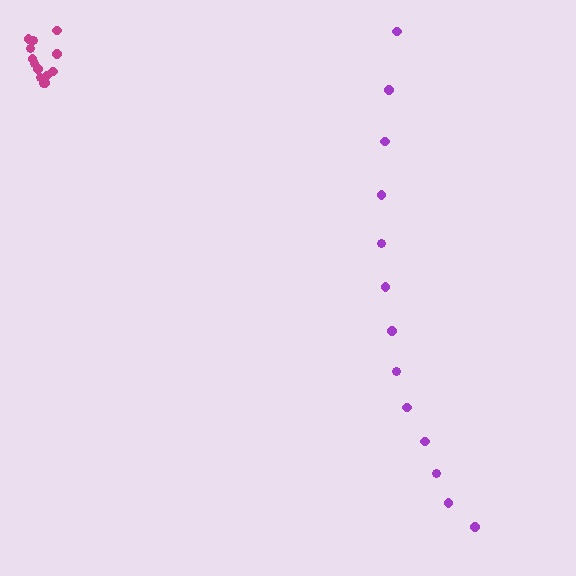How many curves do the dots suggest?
There are 2 distinct paths.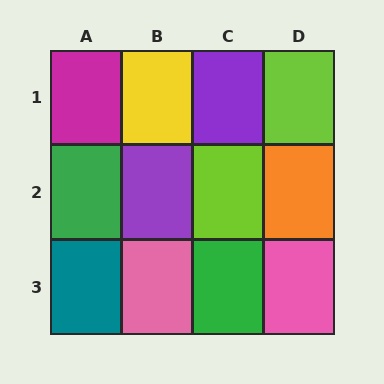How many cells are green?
2 cells are green.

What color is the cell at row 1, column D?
Lime.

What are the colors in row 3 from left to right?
Teal, pink, green, pink.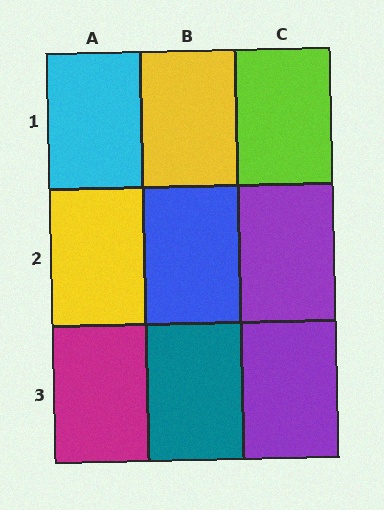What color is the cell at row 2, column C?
Purple.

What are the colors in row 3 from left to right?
Magenta, teal, purple.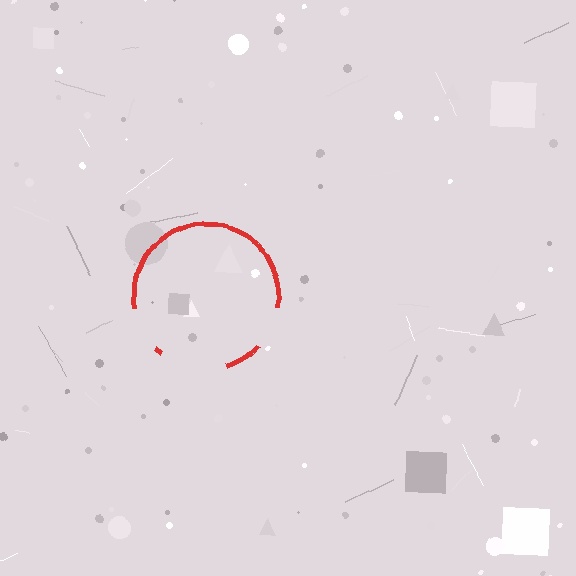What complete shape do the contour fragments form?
The contour fragments form a circle.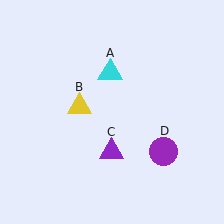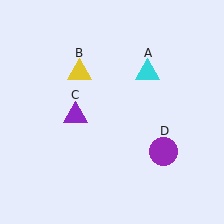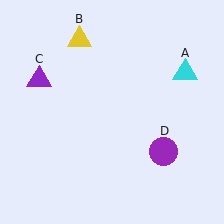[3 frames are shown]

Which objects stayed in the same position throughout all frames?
Purple circle (object D) remained stationary.